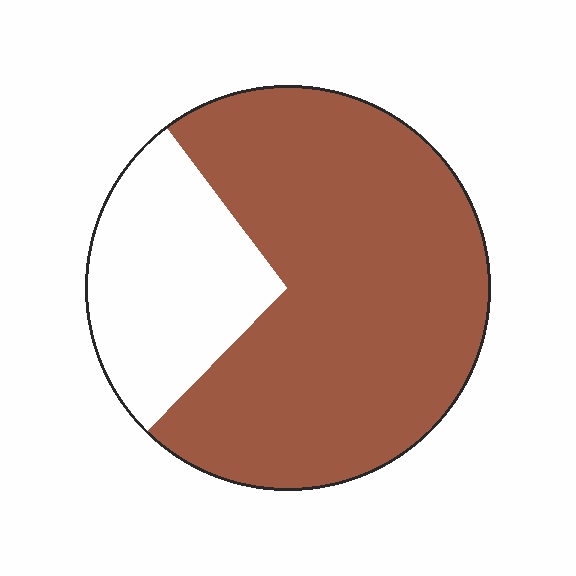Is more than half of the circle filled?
Yes.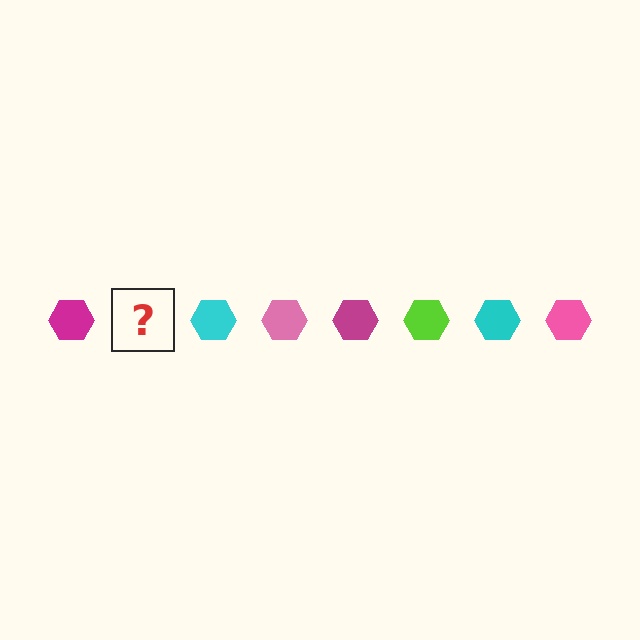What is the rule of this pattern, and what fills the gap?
The rule is that the pattern cycles through magenta, lime, cyan, pink hexagons. The gap should be filled with a lime hexagon.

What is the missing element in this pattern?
The missing element is a lime hexagon.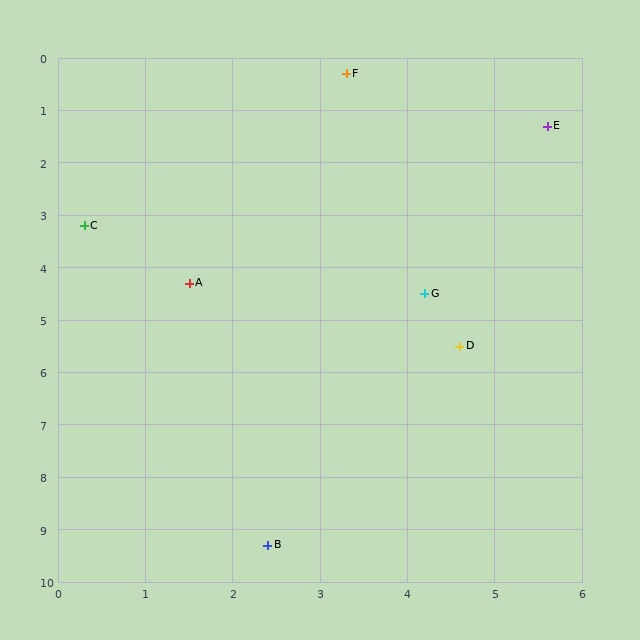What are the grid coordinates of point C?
Point C is at approximately (0.3, 3.2).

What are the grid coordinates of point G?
Point G is at approximately (4.2, 4.5).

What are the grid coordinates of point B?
Point B is at approximately (2.4, 9.3).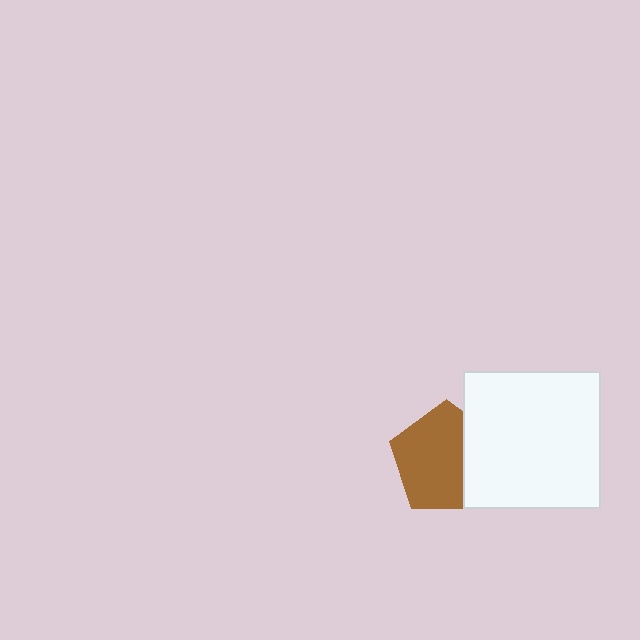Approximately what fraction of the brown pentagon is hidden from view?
Roughly 30% of the brown pentagon is hidden behind the white square.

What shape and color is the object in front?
The object in front is a white square.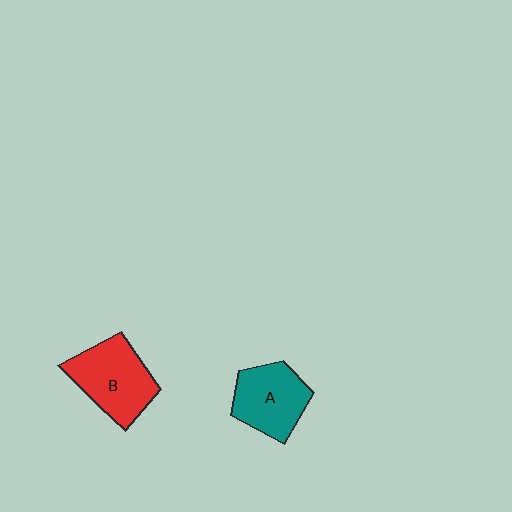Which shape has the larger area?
Shape B (red).